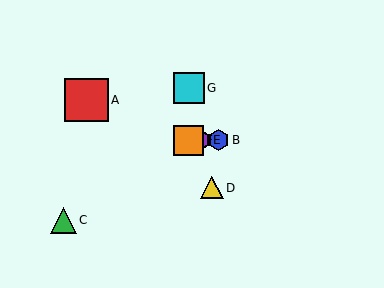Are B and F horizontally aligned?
Yes, both are at y≈140.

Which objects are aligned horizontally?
Objects B, E, F are aligned horizontally.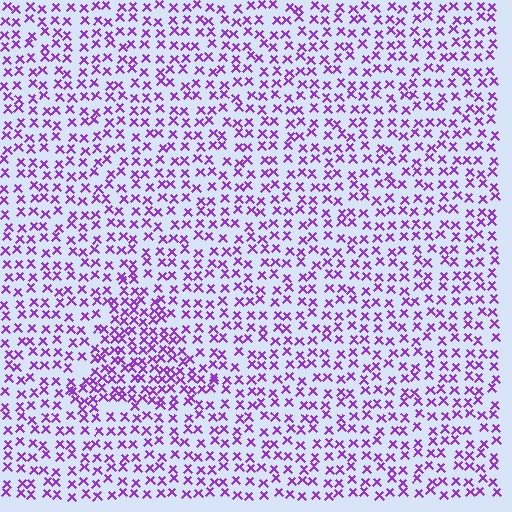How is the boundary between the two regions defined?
The boundary is defined by a change in element density (approximately 1.7x ratio). All elements are the same color, size, and shape.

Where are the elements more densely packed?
The elements are more densely packed inside the triangle boundary.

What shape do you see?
I see a triangle.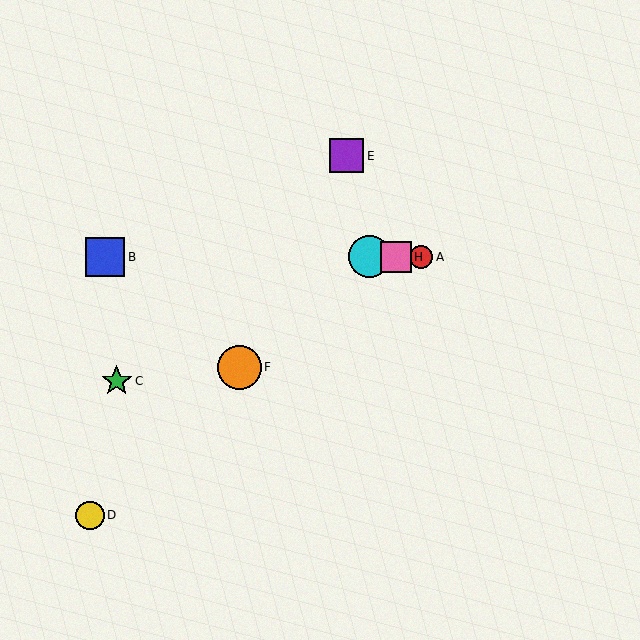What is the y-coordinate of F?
Object F is at y≈367.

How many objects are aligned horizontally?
4 objects (A, B, G, H) are aligned horizontally.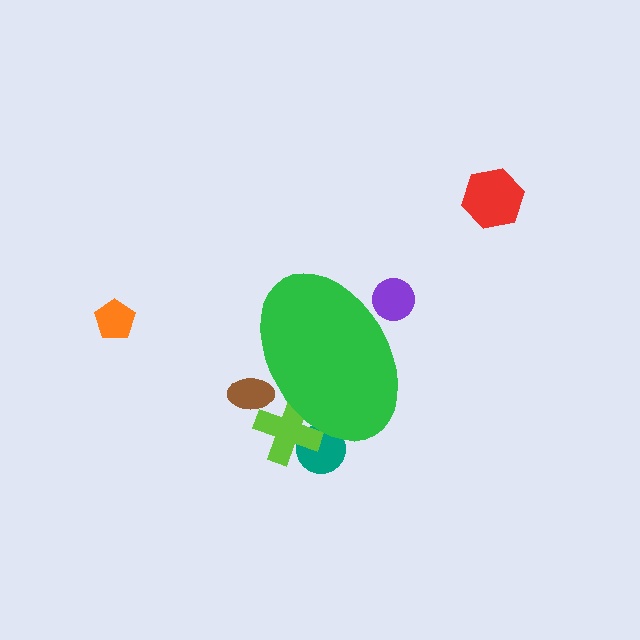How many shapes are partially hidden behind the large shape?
4 shapes are partially hidden.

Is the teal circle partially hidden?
Yes, the teal circle is partially hidden behind the green ellipse.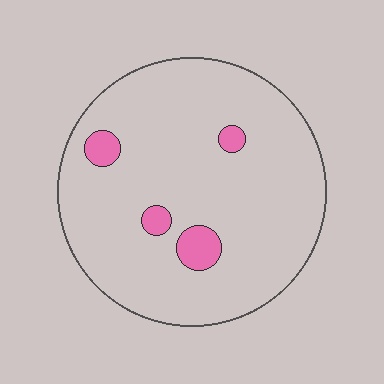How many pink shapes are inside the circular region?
4.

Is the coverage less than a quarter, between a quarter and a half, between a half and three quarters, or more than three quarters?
Less than a quarter.